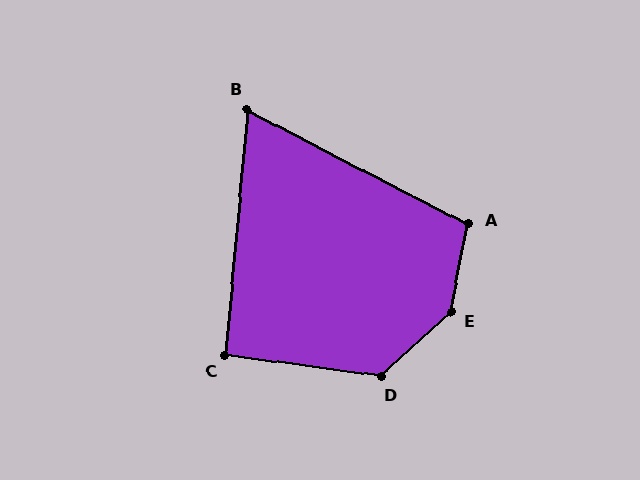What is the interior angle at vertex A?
Approximately 106 degrees (obtuse).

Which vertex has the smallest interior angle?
B, at approximately 68 degrees.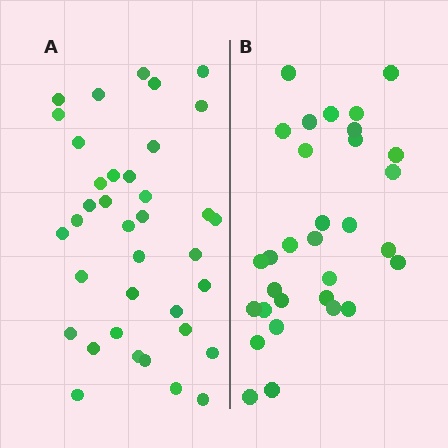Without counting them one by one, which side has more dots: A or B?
Region A (the left region) has more dots.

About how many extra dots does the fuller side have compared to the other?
Region A has about 6 more dots than region B.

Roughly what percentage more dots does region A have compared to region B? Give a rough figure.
About 20% more.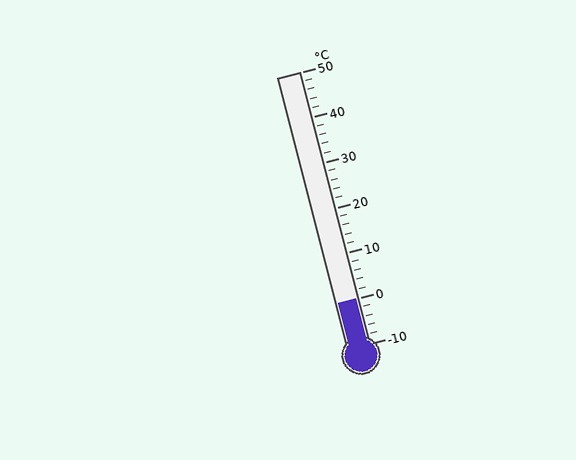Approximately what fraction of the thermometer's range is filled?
The thermometer is filled to approximately 15% of its range.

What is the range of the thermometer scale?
The thermometer scale ranges from -10°C to 50°C.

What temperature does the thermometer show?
The thermometer shows approximately 0°C.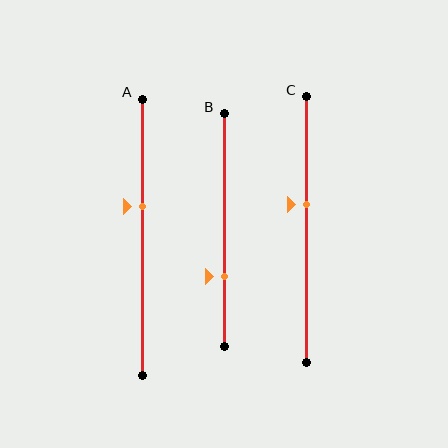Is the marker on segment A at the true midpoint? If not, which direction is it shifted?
No, the marker on segment A is shifted upward by about 11% of the segment length.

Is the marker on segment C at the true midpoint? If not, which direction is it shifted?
No, the marker on segment C is shifted upward by about 10% of the segment length.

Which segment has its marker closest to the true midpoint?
Segment C has its marker closest to the true midpoint.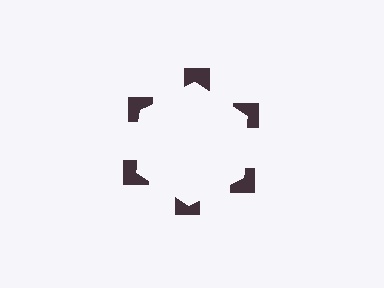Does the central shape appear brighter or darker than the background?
It typically appears slightly brighter than the background, even though no actual brightness change is drawn.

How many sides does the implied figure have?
6 sides.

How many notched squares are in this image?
There are 6 — one at each vertex of the illusory hexagon.